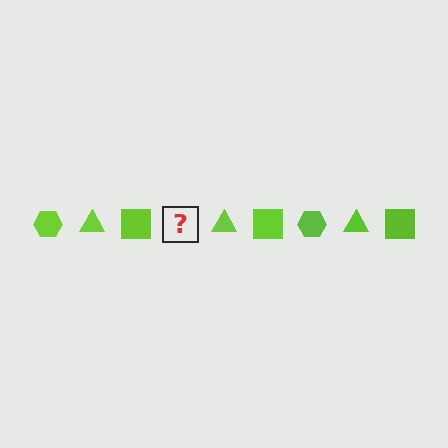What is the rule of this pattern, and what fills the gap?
The rule is that the pattern cycles through hexagon, triangle, square shapes in lime. The gap should be filled with a lime hexagon.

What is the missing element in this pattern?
The missing element is a lime hexagon.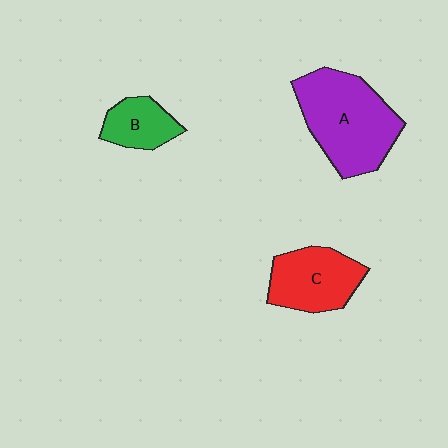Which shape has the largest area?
Shape A (purple).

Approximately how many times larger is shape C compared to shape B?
Approximately 1.6 times.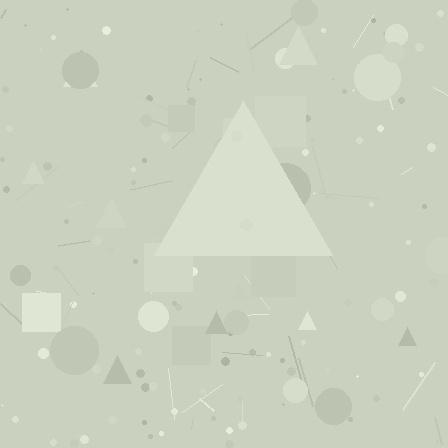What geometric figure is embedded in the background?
A triangle is embedded in the background.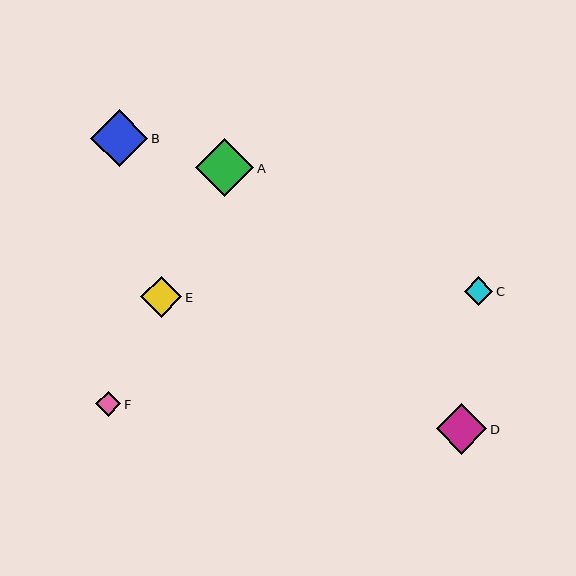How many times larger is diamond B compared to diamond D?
Diamond B is approximately 1.1 times the size of diamond D.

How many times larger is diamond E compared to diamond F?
Diamond E is approximately 1.6 times the size of diamond F.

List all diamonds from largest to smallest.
From largest to smallest: A, B, D, E, C, F.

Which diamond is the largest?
Diamond A is the largest with a size of approximately 58 pixels.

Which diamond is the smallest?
Diamond F is the smallest with a size of approximately 25 pixels.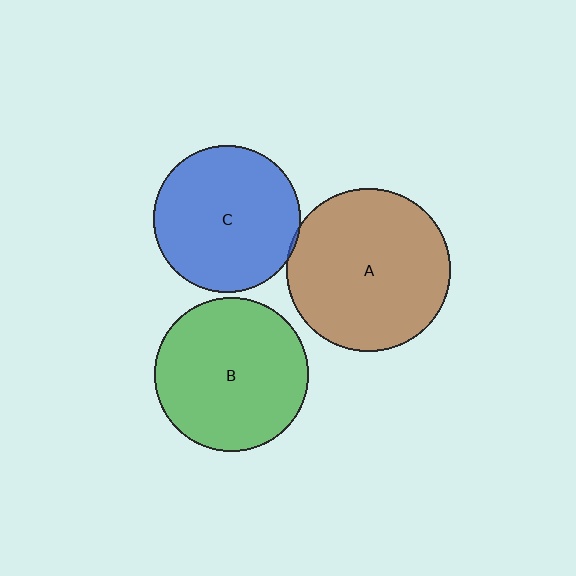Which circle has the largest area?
Circle A (brown).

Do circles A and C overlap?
Yes.